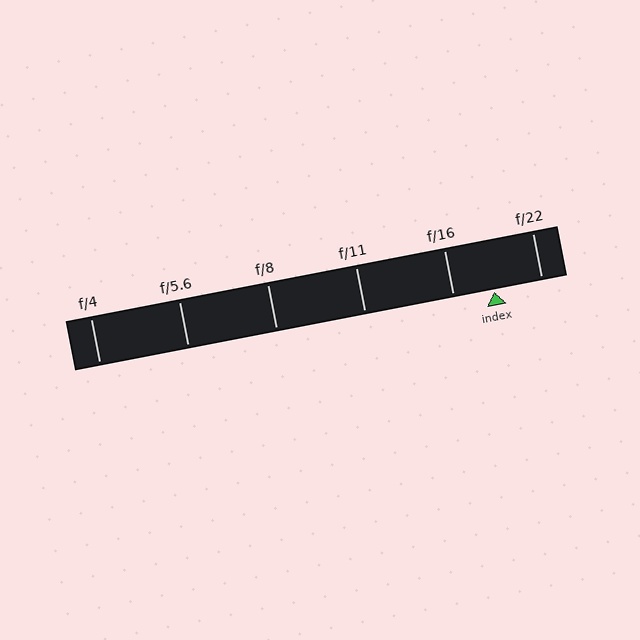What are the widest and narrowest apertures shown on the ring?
The widest aperture shown is f/4 and the narrowest is f/22.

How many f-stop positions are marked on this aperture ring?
There are 6 f-stop positions marked.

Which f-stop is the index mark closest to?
The index mark is closest to f/16.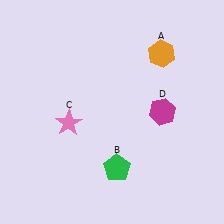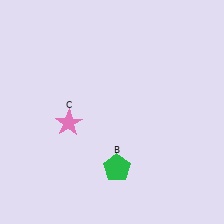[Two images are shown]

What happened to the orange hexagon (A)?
The orange hexagon (A) was removed in Image 2. It was in the top-right area of Image 1.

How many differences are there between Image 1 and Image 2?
There are 2 differences between the two images.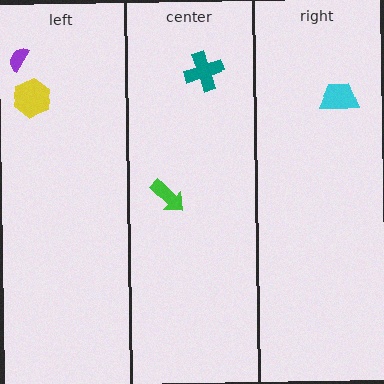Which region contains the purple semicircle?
The left region.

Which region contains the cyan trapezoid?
The right region.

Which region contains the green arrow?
The center region.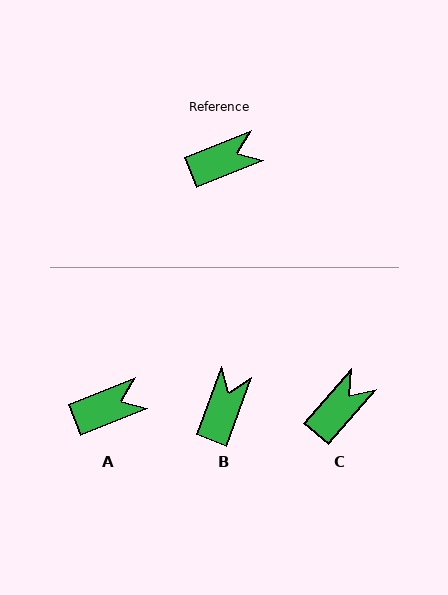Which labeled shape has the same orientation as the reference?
A.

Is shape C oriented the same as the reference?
No, it is off by about 27 degrees.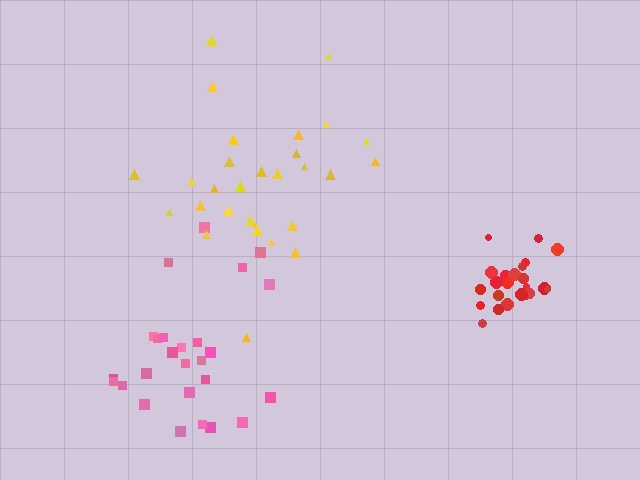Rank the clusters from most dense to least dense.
red, pink, yellow.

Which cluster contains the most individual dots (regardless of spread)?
Yellow (29).